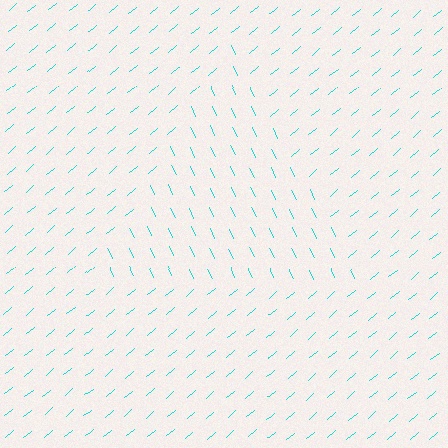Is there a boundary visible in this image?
Yes, there is a texture boundary formed by a change in line orientation.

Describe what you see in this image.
The image is filled with small cyan line segments. A triangle region in the image has lines oriented differently from the surrounding lines, creating a visible texture boundary.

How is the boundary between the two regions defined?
The boundary is defined purely by a change in line orientation (approximately 76 degrees difference). All lines are the same color and thickness.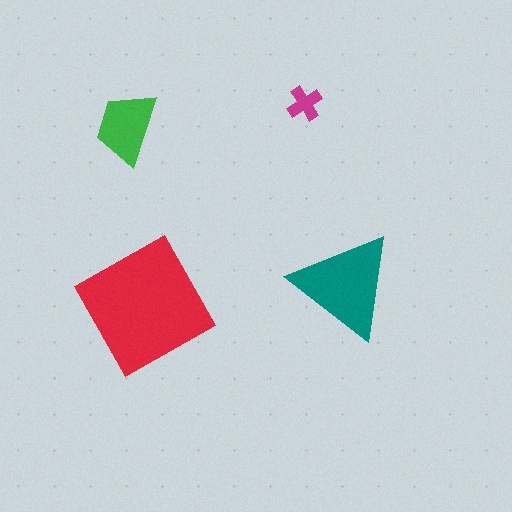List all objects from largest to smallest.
The red square, the teal triangle, the green trapezoid, the magenta cross.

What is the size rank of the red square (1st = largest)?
1st.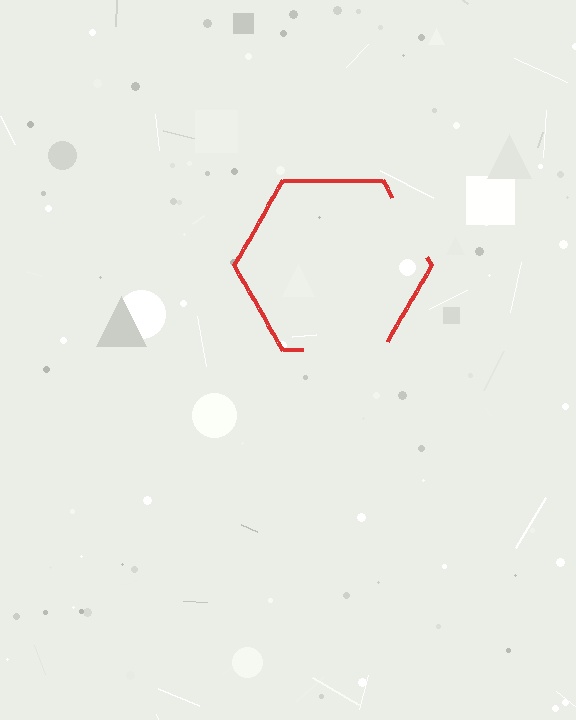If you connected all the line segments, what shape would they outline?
They would outline a hexagon.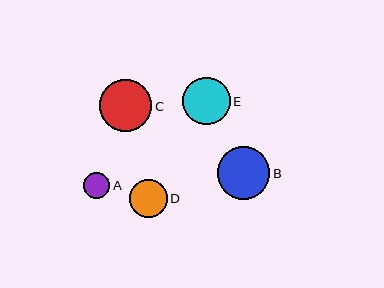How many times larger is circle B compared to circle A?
Circle B is approximately 2.0 times the size of circle A.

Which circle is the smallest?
Circle A is the smallest with a size of approximately 26 pixels.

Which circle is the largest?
Circle B is the largest with a size of approximately 52 pixels.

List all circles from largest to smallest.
From largest to smallest: B, C, E, D, A.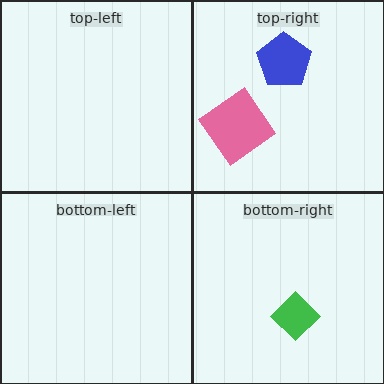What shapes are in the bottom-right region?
The green diamond.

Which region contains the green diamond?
The bottom-right region.